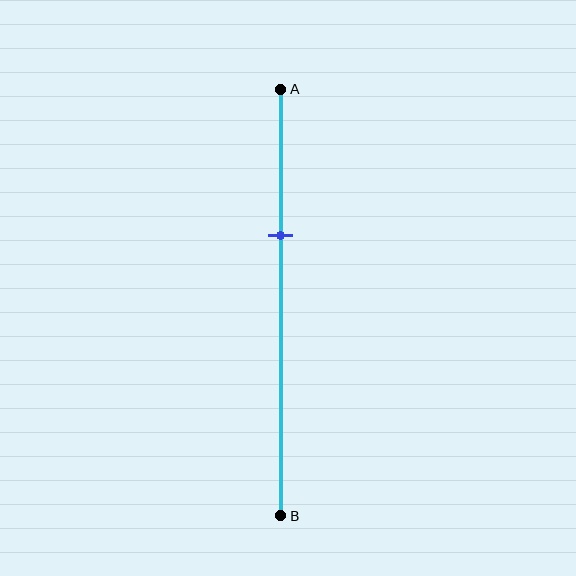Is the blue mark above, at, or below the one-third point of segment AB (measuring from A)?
The blue mark is approximately at the one-third point of segment AB.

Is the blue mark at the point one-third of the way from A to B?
Yes, the mark is approximately at the one-third point.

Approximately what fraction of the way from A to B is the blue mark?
The blue mark is approximately 35% of the way from A to B.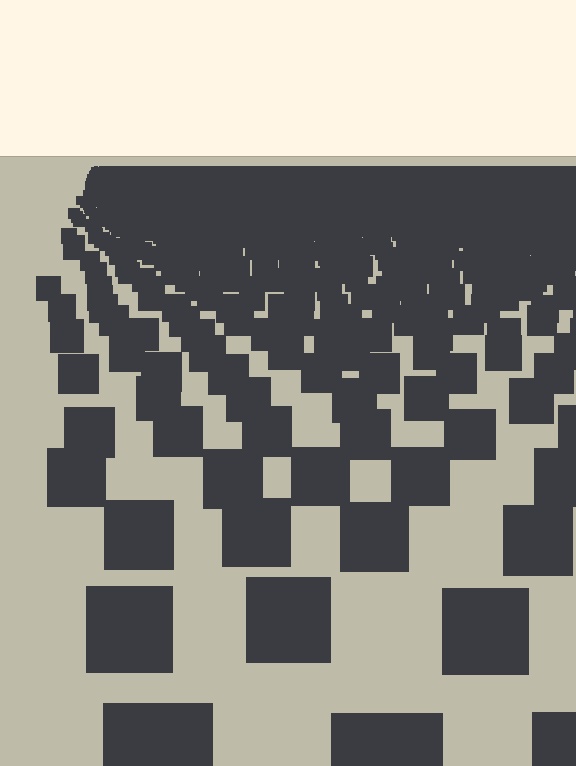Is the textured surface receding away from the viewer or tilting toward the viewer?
The surface is receding away from the viewer. Texture elements get smaller and denser toward the top.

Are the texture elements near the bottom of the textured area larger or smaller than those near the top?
Larger. Near the bottom, elements are closer to the viewer and appear at a bigger on-screen size.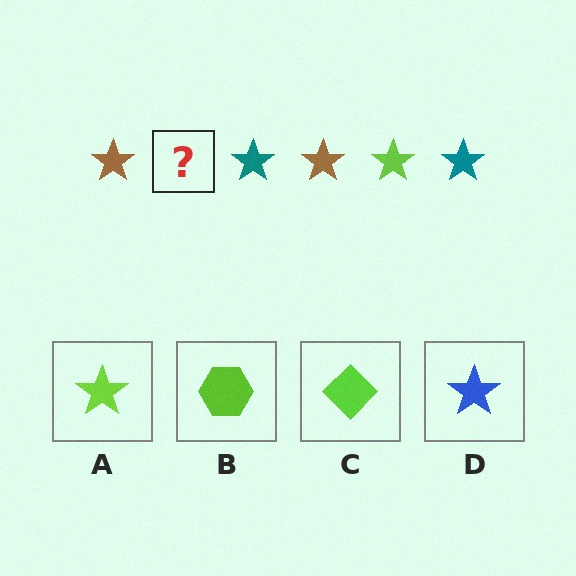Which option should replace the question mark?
Option A.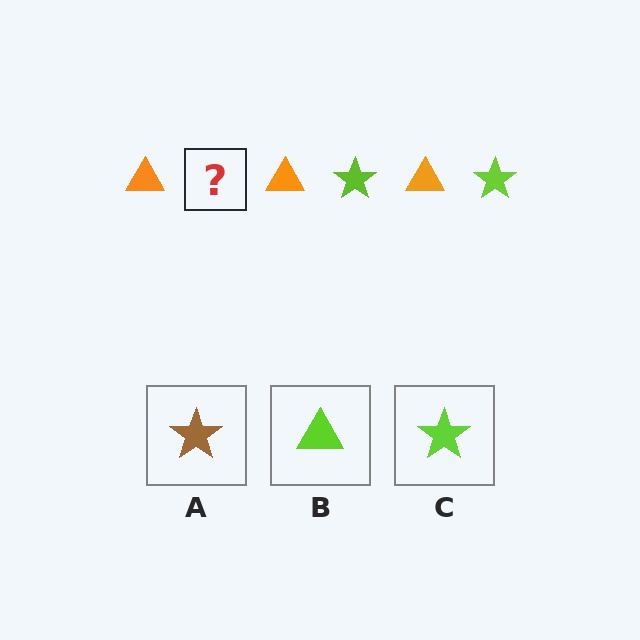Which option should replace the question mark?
Option C.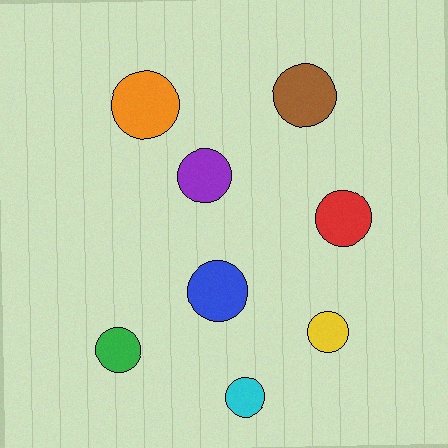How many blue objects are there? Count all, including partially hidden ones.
There is 1 blue object.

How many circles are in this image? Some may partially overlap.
There are 8 circles.